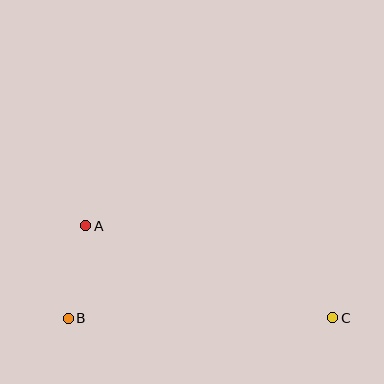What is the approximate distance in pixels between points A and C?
The distance between A and C is approximately 263 pixels.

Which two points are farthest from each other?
Points B and C are farthest from each other.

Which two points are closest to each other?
Points A and B are closest to each other.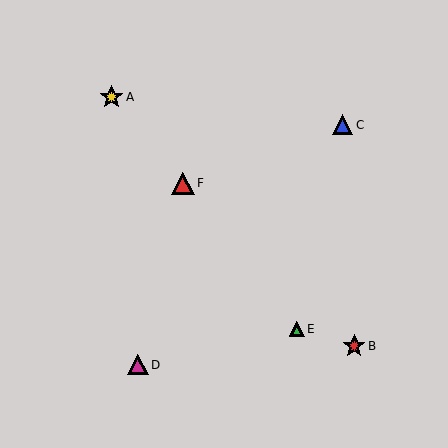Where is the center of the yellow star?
The center of the yellow star is at (111, 97).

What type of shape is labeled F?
Shape F is a red triangle.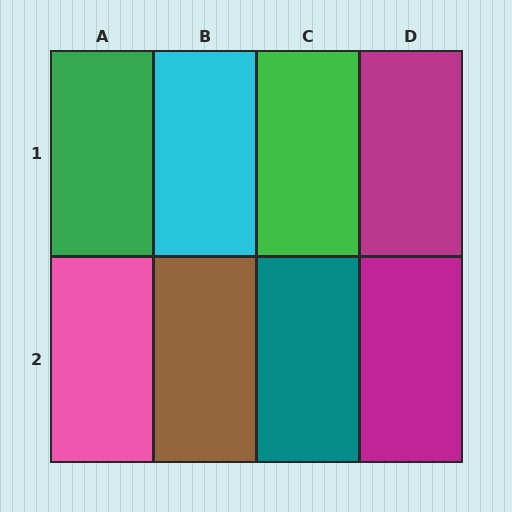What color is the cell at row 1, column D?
Magenta.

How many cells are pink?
1 cell is pink.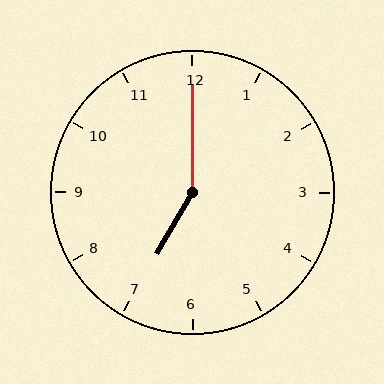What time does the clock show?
7:00.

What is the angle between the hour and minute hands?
Approximately 150 degrees.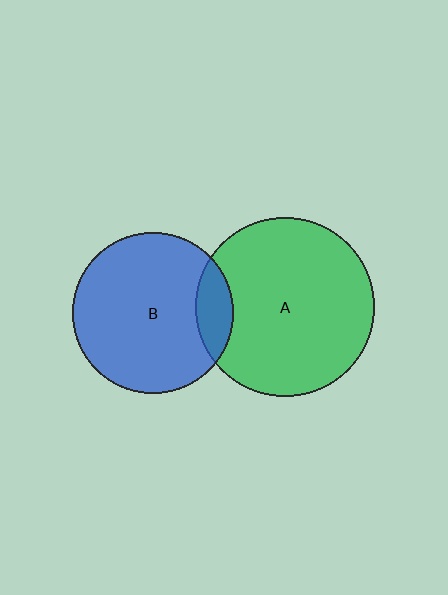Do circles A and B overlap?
Yes.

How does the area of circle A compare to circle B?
Approximately 1.2 times.